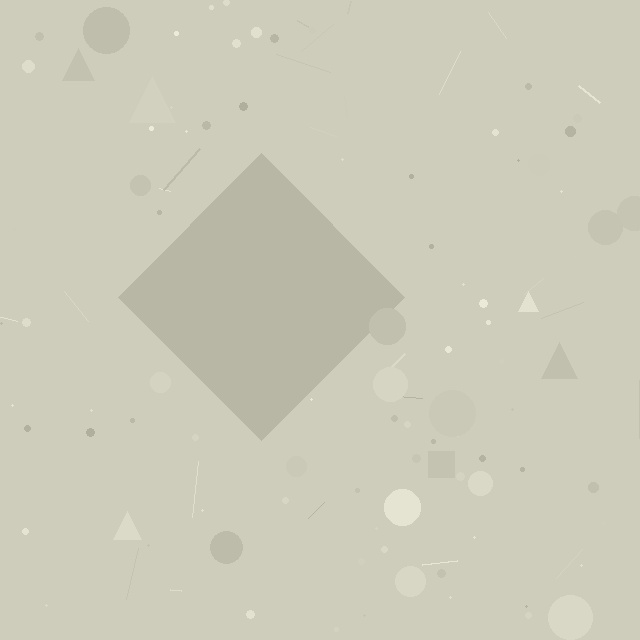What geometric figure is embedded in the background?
A diamond is embedded in the background.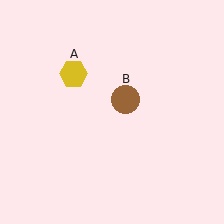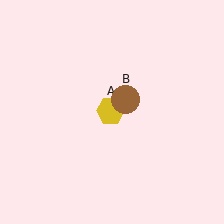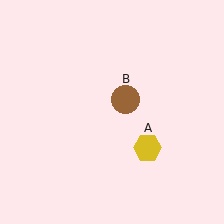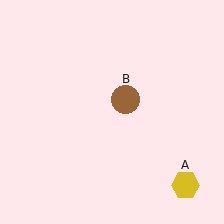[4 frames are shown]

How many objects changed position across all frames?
1 object changed position: yellow hexagon (object A).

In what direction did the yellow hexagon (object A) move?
The yellow hexagon (object A) moved down and to the right.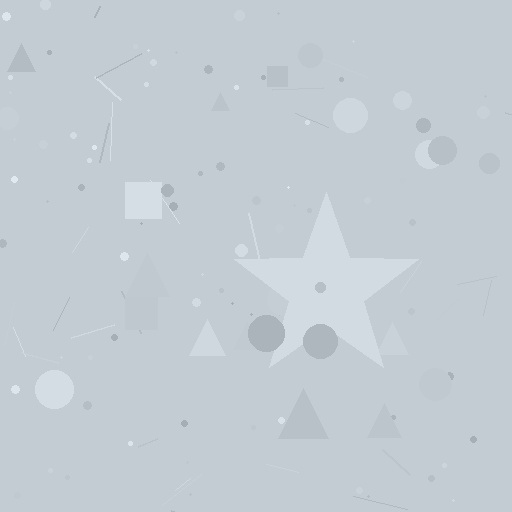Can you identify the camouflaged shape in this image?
The camouflaged shape is a star.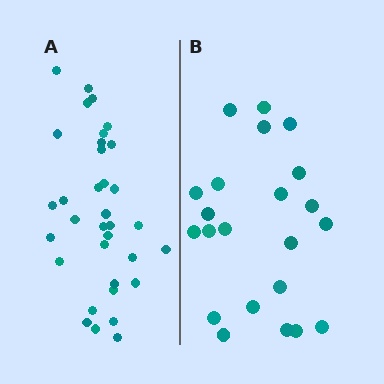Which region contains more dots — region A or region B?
Region A (the left region) has more dots.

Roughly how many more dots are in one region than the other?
Region A has roughly 12 or so more dots than region B.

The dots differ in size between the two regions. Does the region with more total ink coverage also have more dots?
No. Region B has more total ink coverage because its dots are larger, but region A actually contains more individual dots. Total area can be misleading — the number of items is what matters here.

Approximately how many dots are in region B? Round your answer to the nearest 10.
About 20 dots. (The exact count is 22, which rounds to 20.)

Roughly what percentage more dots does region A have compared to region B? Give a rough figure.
About 55% more.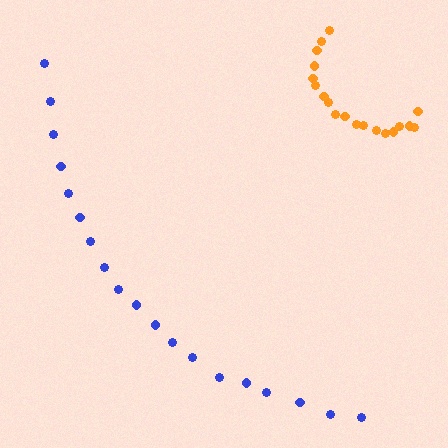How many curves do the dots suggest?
There are 2 distinct paths.